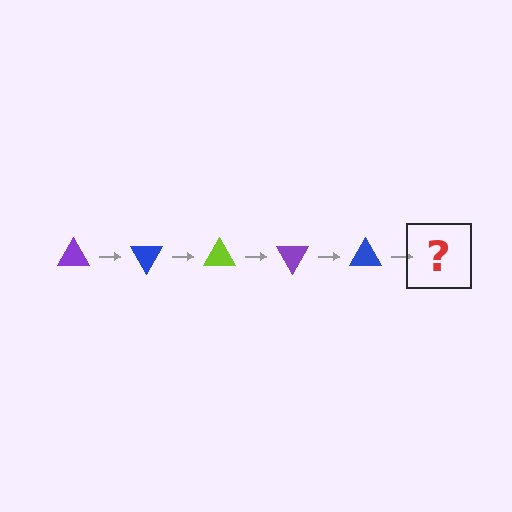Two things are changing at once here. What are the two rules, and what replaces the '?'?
The two rules are that it rotates 60 degrees each step and the color cycles through purple, blue, and lime. The '?' should be a lime triangle, rotated 300 degrees from the start.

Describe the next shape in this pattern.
It should be a lime triangle, rotated 300 degrees from the start.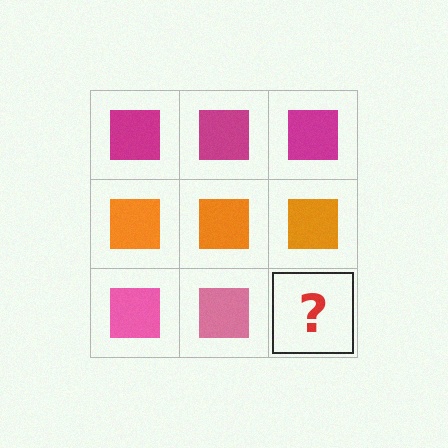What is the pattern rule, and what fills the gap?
The rule is that each row has a consistent color. The gap should be filled with a pink square.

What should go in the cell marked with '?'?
The missing cell should contain a pink square.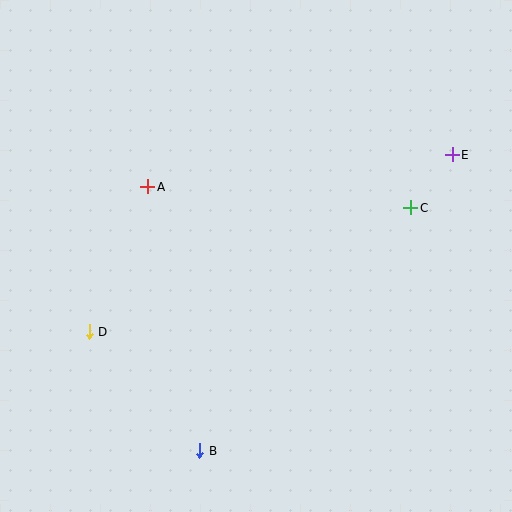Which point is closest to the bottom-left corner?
Point D is closest to the bottom-left corner.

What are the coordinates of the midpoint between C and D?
The midpoint between C and D is at (250, 270).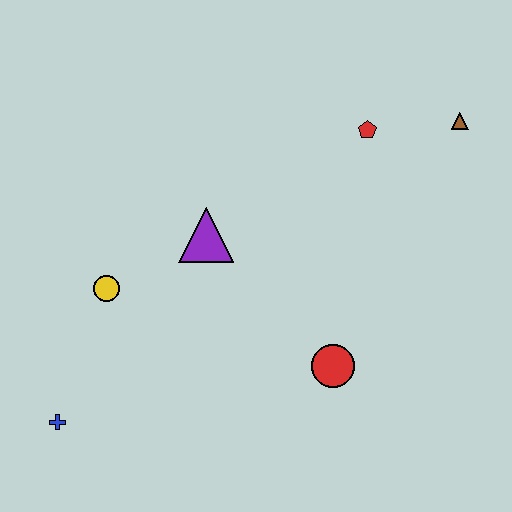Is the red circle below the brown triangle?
Yes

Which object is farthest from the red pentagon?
The blue cross is farthest from the red pentagon.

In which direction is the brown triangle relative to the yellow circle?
The brown triangle is to the right of the yellow circle.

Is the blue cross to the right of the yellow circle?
No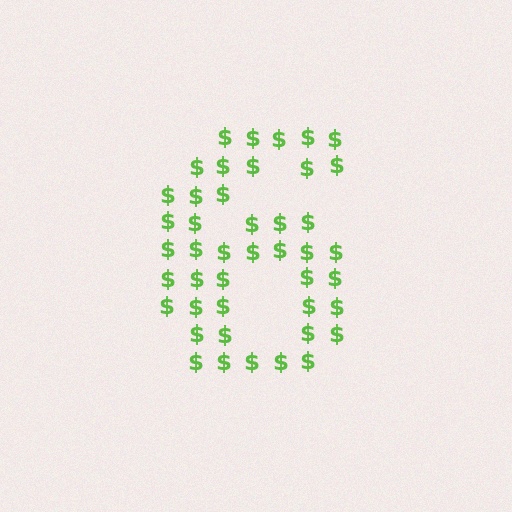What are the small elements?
The small elements are dollar signs.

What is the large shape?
The large shape is the digit 6.